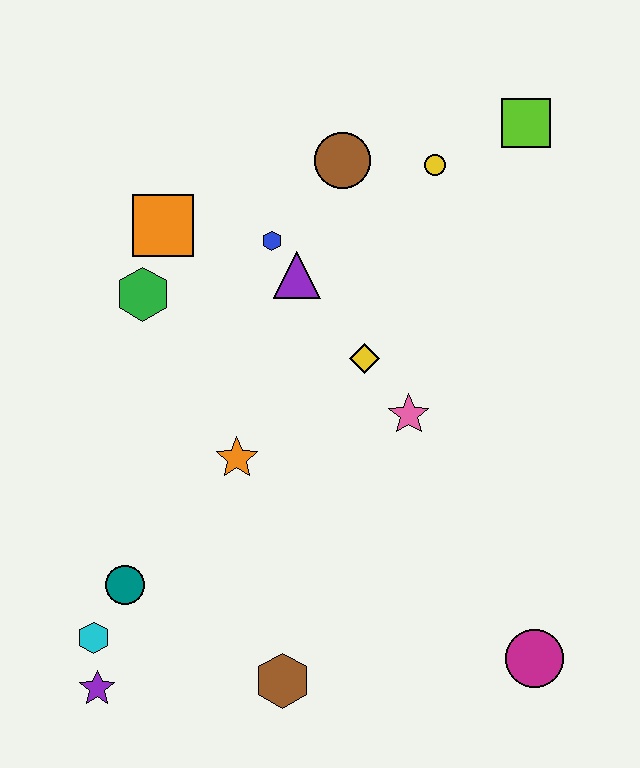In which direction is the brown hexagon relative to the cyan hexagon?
The brown hexagon is to the right of the cyan hexagon.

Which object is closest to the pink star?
The yellow diamond is closest to the pink star.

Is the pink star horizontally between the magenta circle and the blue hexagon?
Yes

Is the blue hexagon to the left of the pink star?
Yes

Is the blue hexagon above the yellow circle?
No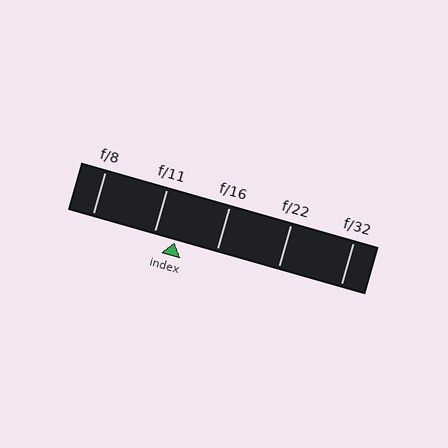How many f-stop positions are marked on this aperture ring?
There are 5 f-stop positions marked.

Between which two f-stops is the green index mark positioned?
The index mark is between f/11 and f/16.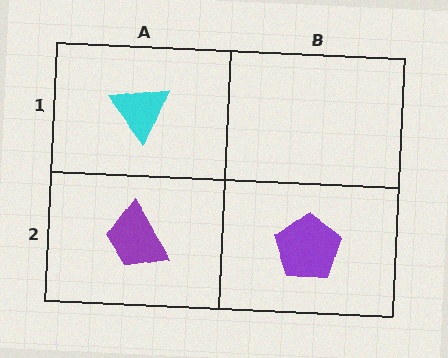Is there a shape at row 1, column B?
No, that cell is empty.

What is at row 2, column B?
A purple pentagon.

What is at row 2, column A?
A purple trapezoid.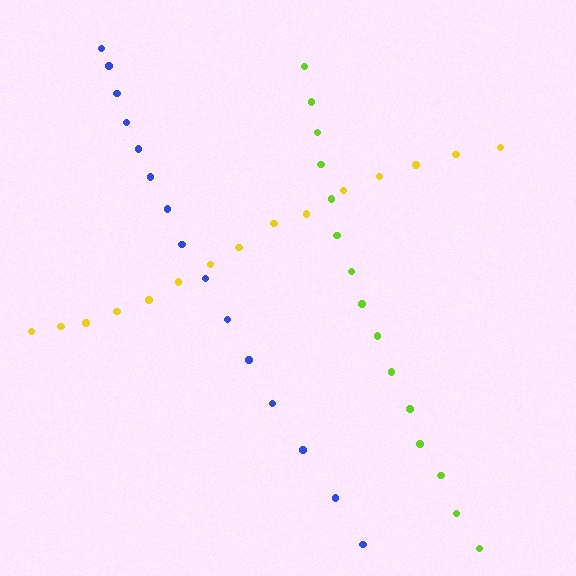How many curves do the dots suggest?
There are 3 distinct paths.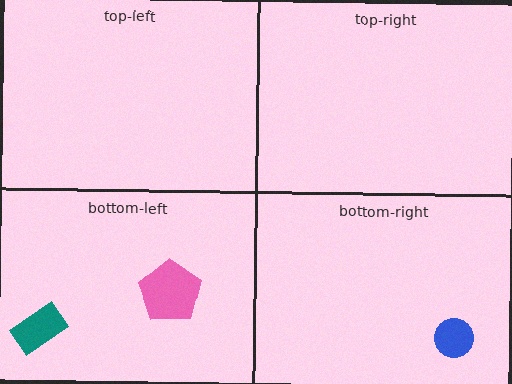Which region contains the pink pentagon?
The bottom-left region.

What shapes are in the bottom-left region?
The teal rectangle, the pink pentagon.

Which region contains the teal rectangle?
The bottom-left region.